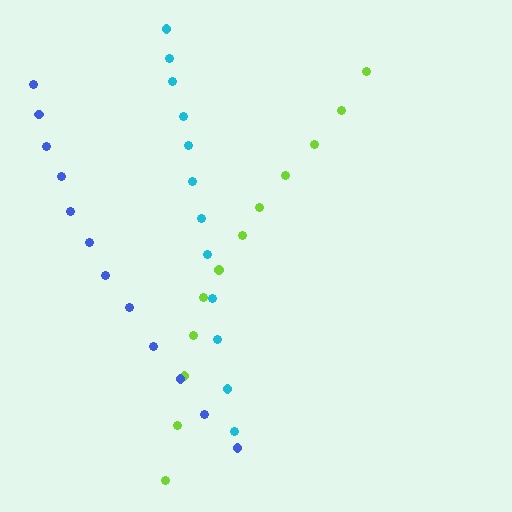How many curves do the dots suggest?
There are 3 distinct paths.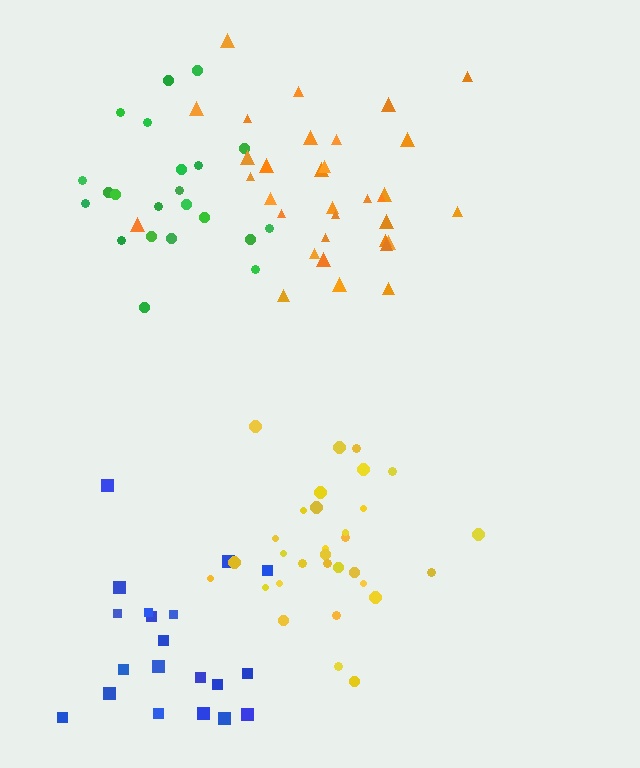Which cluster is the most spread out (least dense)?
Green.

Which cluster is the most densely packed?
Orange.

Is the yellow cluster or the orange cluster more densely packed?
Orange.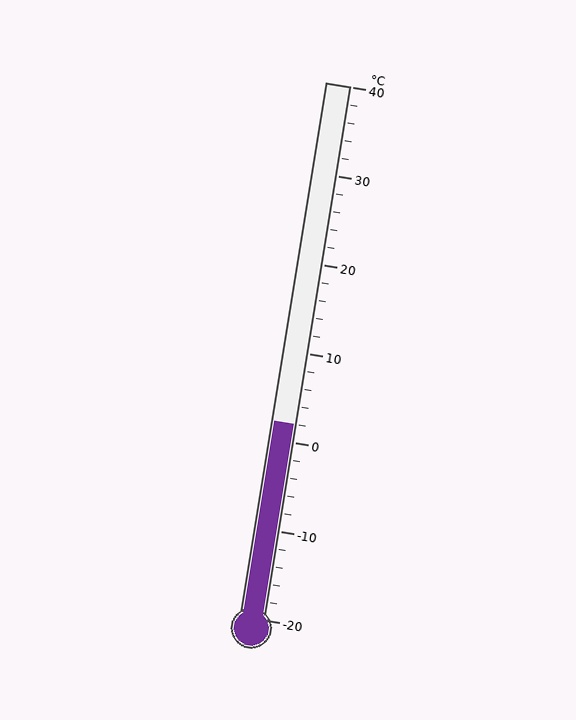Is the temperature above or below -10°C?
The temperature is above -10°C.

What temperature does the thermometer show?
The thermometer shows approximately 2°C.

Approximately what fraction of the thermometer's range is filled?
The thermometer is filled to approximately 35% of its range.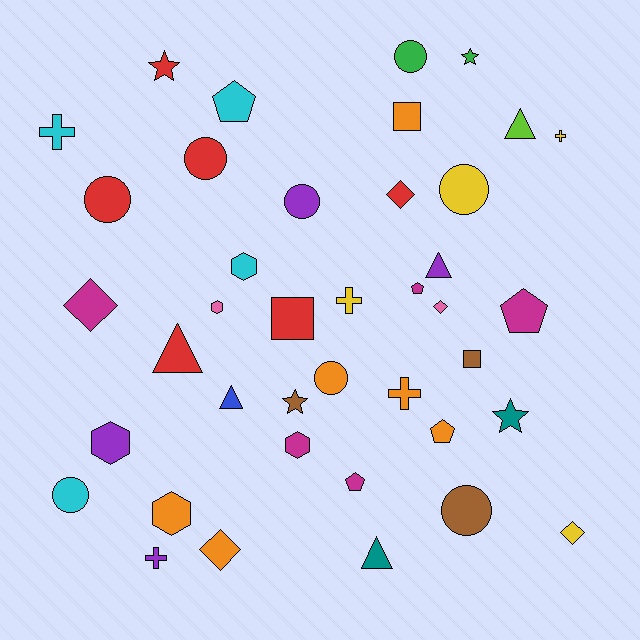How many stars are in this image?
There are 4 stars.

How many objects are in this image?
There are 40 objects.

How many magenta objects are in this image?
There are 5 magenta objects.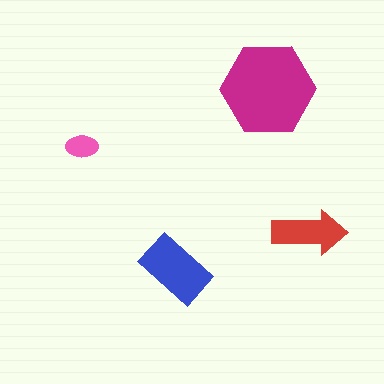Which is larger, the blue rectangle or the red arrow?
The blue rectangle.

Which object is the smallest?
The pink ellipse.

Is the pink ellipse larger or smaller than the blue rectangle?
Smaller.